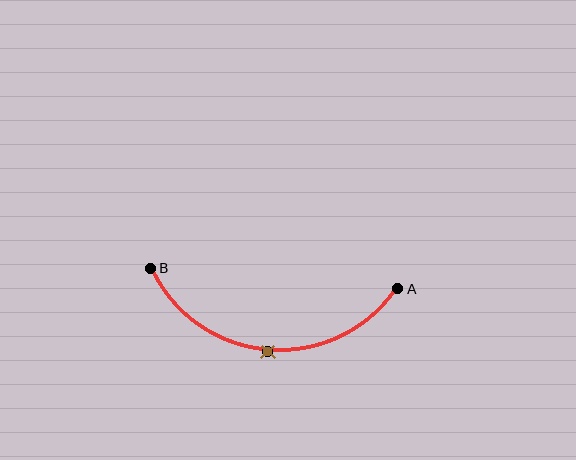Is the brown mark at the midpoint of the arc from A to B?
Yes. The brown mark lies on the arc at equal arc-length from both A and B — it is the arc midpoint.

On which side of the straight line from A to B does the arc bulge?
The arc bulges below the straight line connecting A and B.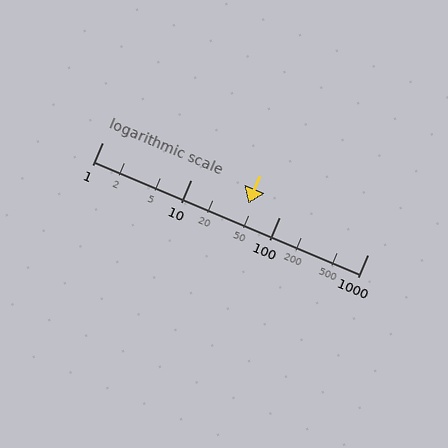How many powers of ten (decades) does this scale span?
The scale spans 3 decades, from 1 to 1000.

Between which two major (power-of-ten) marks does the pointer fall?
The pointer is between 10 and 100.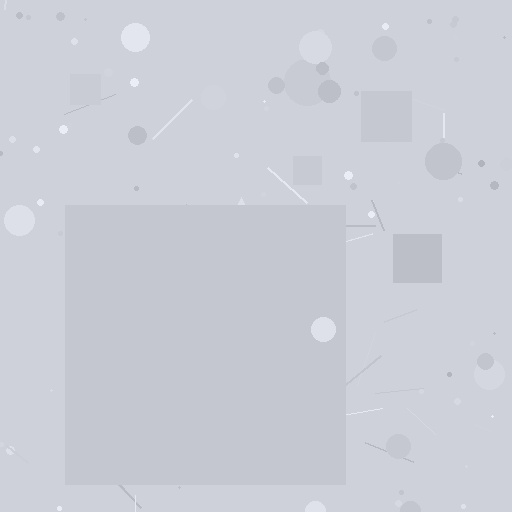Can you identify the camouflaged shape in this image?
The camouflaged shape is a square.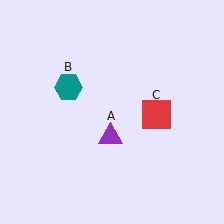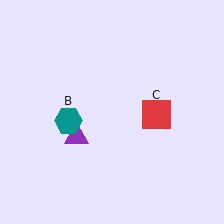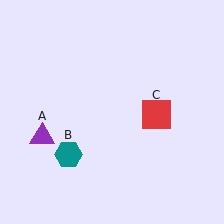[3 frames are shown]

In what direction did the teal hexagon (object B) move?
The teal hexagon (object B) moved down.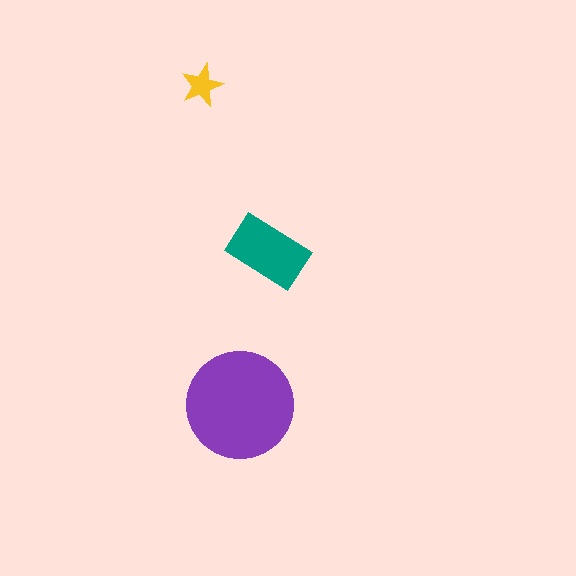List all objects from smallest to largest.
The yellow star, the teal rectangle, the purple circle.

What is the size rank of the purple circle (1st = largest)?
1st.